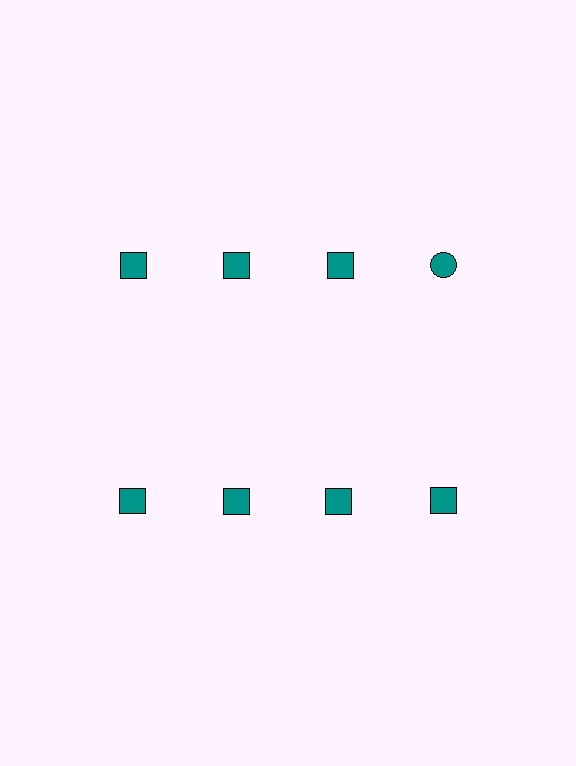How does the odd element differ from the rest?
It has a different shape: circle instead of square.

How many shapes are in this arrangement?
There are 8 shapes arranged in a grid pattern.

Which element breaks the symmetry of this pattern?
The teal circle in the top row, second from right column breaks the symmetry. All other shapes are teal squares.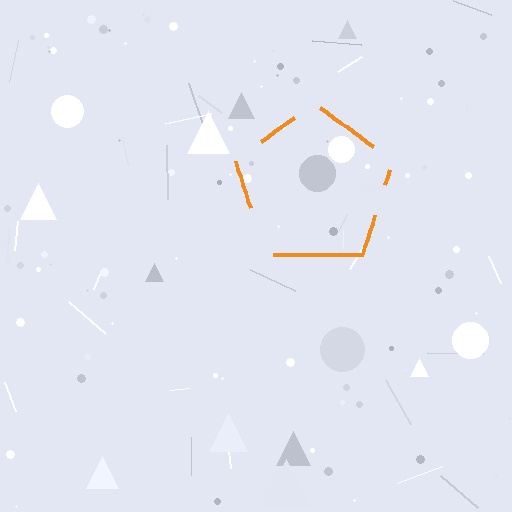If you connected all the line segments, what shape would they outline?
They would outline a pentagon.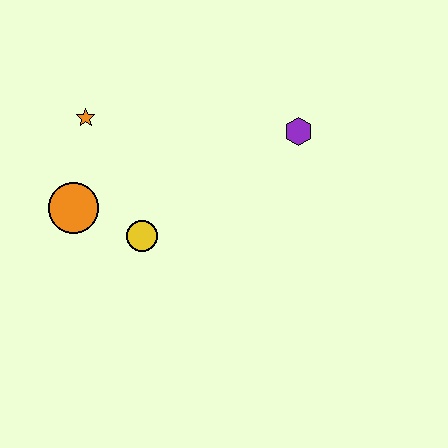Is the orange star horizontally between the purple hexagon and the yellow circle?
No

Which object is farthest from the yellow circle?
The purple hexagon is farthest from the yellow circle.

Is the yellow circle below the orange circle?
Yes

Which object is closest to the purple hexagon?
The yellow circle is closest to the purple hexagon.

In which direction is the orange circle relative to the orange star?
The orange circle is below the orange star.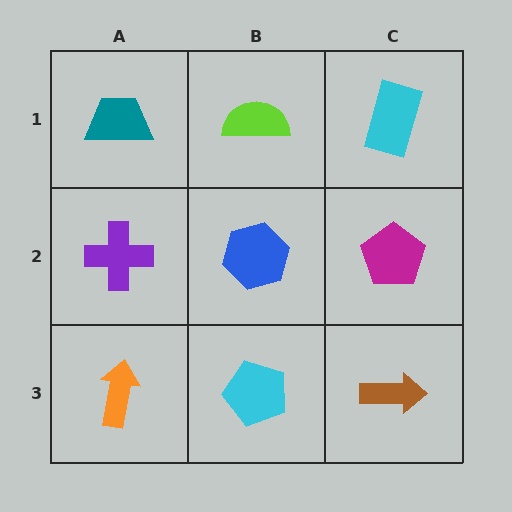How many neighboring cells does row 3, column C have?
2.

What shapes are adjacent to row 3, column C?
A magenta pentagon (row 2, column C), a cyan pentagon (row 3, column B).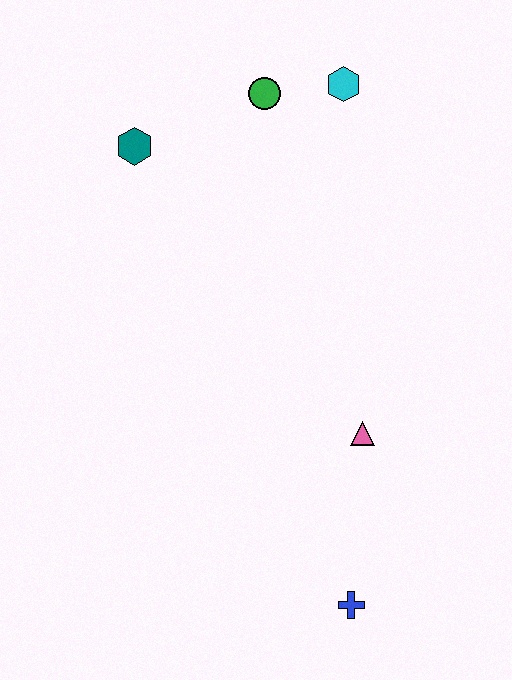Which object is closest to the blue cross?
The pink triangle is closest to the blue cross.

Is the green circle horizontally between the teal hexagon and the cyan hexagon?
Yes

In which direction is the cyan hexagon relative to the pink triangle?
The cyan hexagon is above the pink triangle.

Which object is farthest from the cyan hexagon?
The blue cross is farthest from the cyan hexagon.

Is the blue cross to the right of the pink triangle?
No